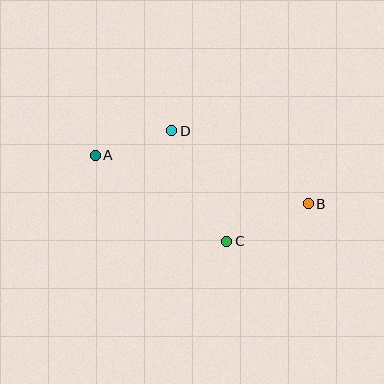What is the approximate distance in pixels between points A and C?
The distance between A and C is approximately 157 pixels.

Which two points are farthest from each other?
Points A and B are farthest from each other.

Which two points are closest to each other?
Points A and D are closest to each other.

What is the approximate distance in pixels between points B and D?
The distance between B and D is approximately 155 pixels.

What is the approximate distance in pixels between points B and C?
The distance between B and C is approximately 90 pixels.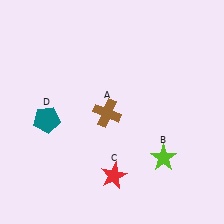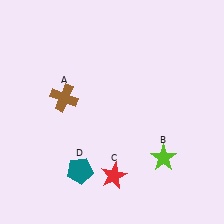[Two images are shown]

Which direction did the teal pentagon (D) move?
The teal pentagon (D) moved down.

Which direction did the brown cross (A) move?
The brown cross (A) moved left.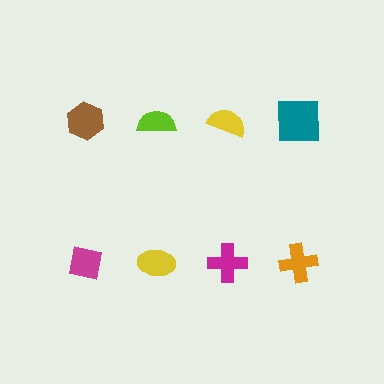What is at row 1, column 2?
A lime semicircle.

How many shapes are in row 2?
4 shapes.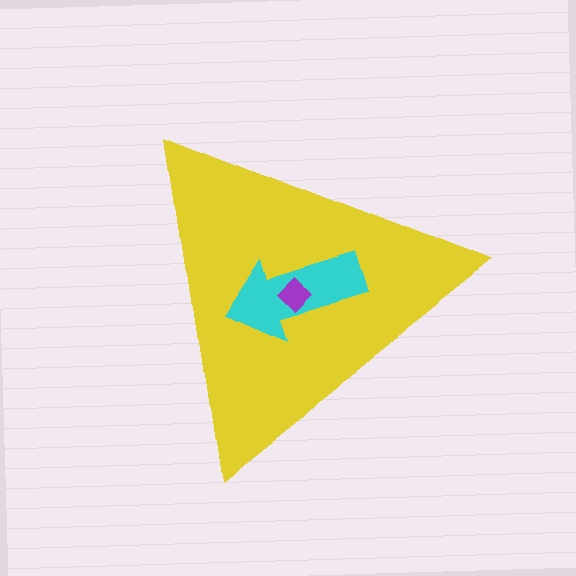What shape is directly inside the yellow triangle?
The cyan arrow.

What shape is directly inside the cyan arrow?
The purple diamond.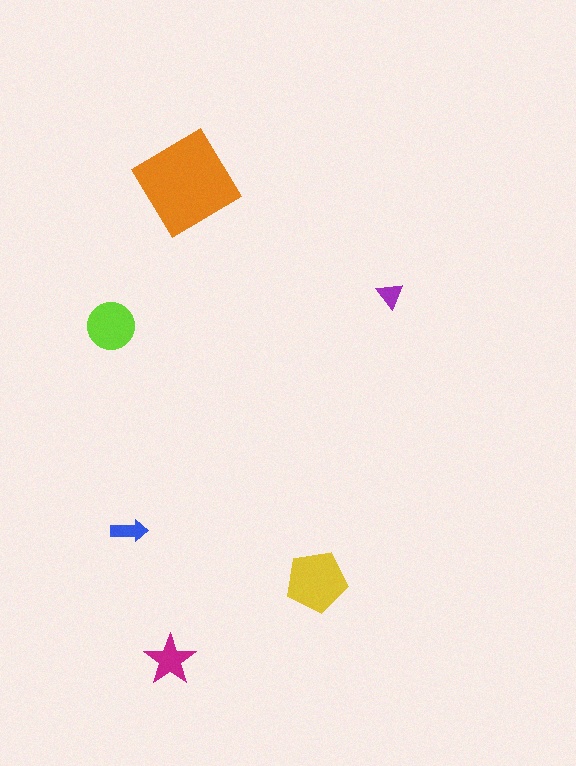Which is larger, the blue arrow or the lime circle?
The lime circle.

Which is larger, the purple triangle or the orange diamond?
The orange diamond.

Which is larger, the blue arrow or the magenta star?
The magenta star.